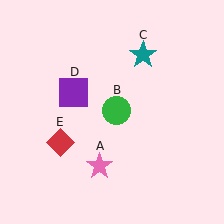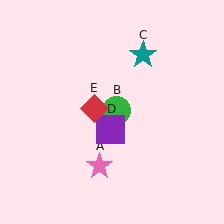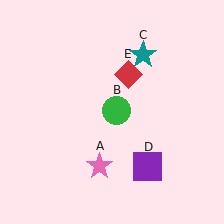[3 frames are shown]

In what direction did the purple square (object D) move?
The purple square (object D) moved down and to the right.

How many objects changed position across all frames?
2 objects changed position: purple square (object D), red diamond (object E).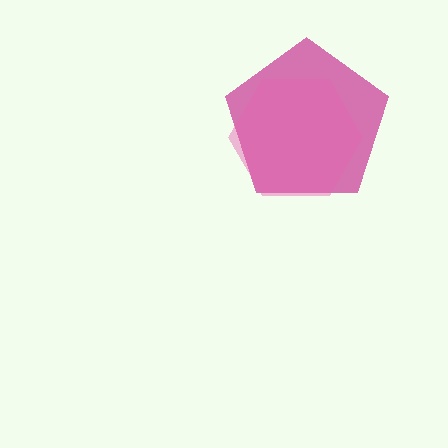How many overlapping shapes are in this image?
There are 2 overlapping shapes in the image.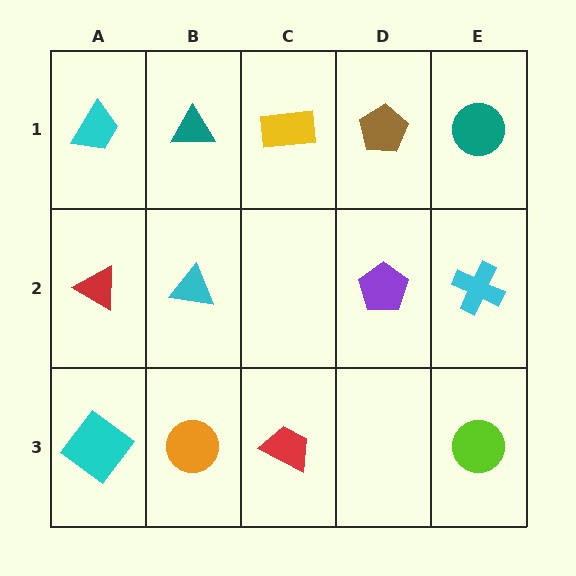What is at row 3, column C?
A red trapezoid.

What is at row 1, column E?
A teal circle.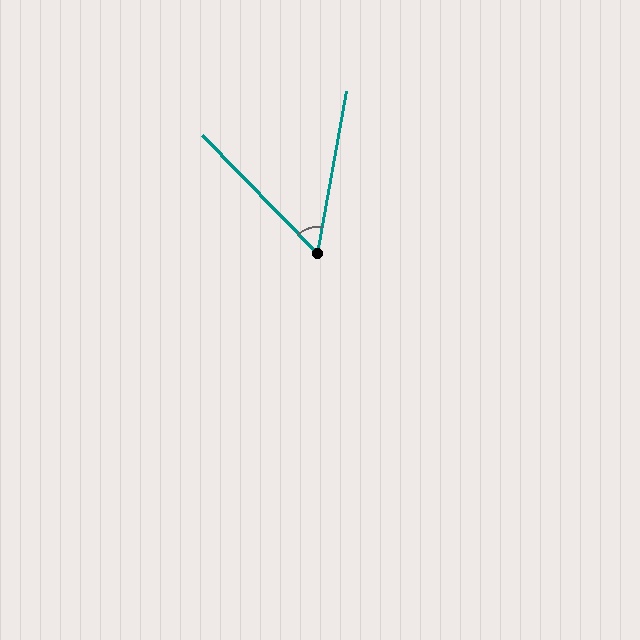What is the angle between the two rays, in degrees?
Approximately 54 degrees.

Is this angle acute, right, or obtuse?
It is acute.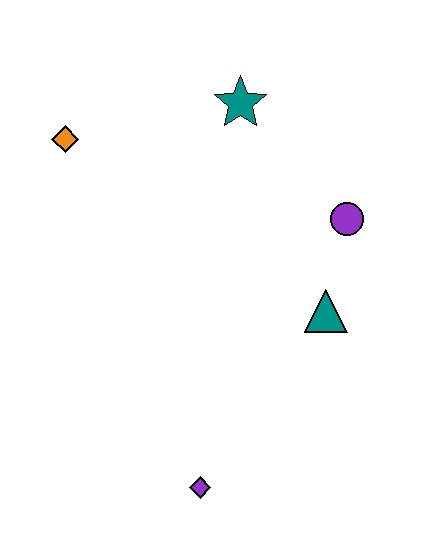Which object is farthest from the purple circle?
The purple diamond is farthest from the purple circle.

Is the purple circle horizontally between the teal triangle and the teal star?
No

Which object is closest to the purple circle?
The teal triangle is closest to the purple circle.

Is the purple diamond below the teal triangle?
Yes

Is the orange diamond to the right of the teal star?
No